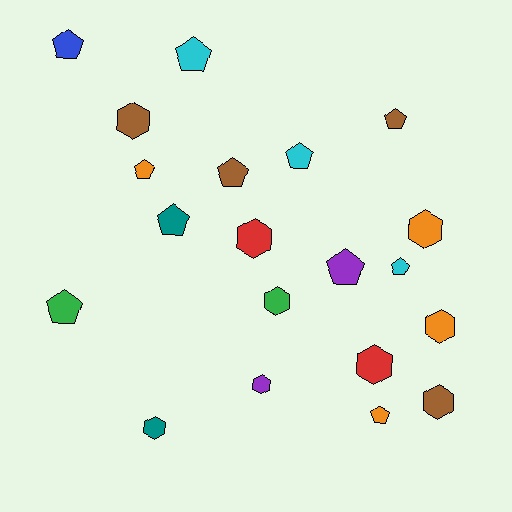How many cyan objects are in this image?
There are 3 cyan objects.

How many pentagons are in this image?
There are 11 pentagons.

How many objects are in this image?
There are 20 objects.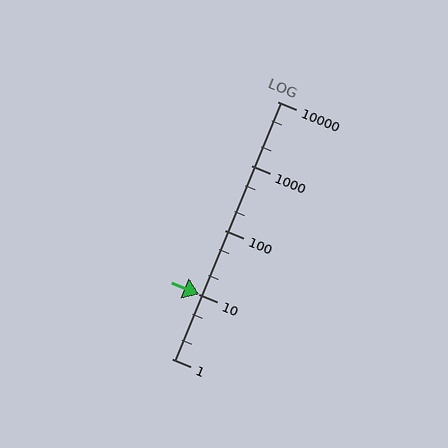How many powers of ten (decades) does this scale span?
The scale spans 4 decades, from 1 to 10000.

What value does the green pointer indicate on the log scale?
The pointer indicates approximately 10.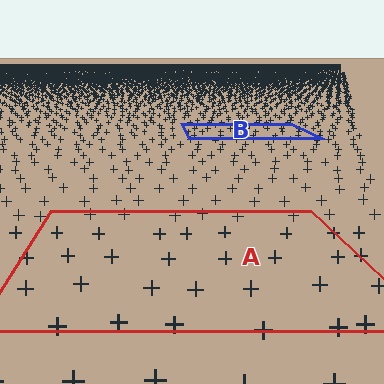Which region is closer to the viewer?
Region A is closer. The texture elements there are larger and more spread out.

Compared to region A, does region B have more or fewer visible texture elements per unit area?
Region B has more texture elements per unit area — they are packed more densely because it is farther away.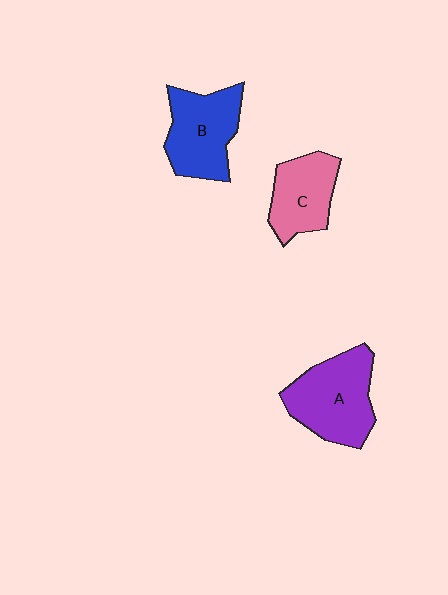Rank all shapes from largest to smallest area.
From largest to smallest: A (purple), B (blue), C (pink).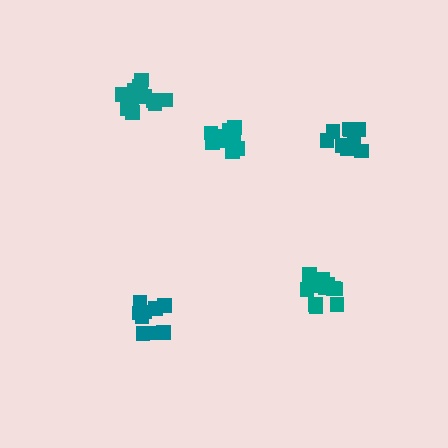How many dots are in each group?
Group 1: 9 dots, Group 2: 9 dots, Group 3: 13 dots, Group 4: 14 dots, Group 5: 13 dots (58 total).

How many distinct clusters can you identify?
There are 5 distinct clusters.